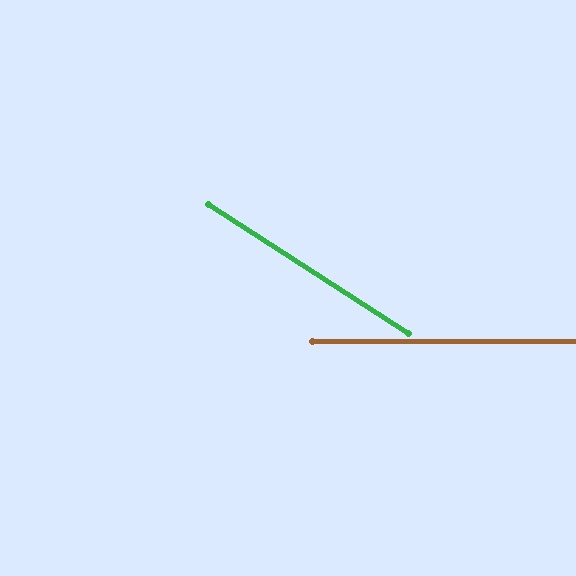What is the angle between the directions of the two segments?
Approximately 33 degrees.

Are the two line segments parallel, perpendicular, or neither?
Neither parallel nor perpendicular — they differ by about 33°.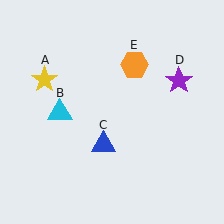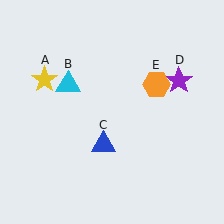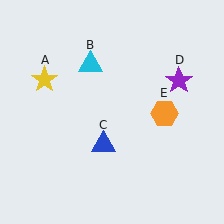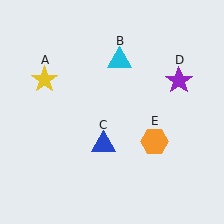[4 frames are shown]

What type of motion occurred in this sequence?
The cyan triangle (object B), orange hexagon (object E) rotated clockwise around the center of the scene.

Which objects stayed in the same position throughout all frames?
Yellow star (object A) and blue triangle (object C) and purple star (object D) remained stationary.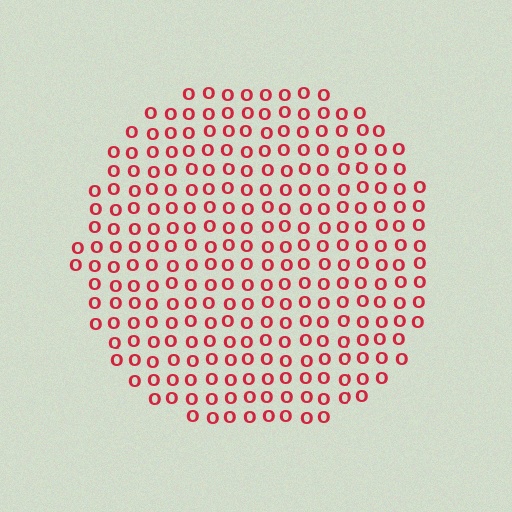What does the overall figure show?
The overall figure shows a circle.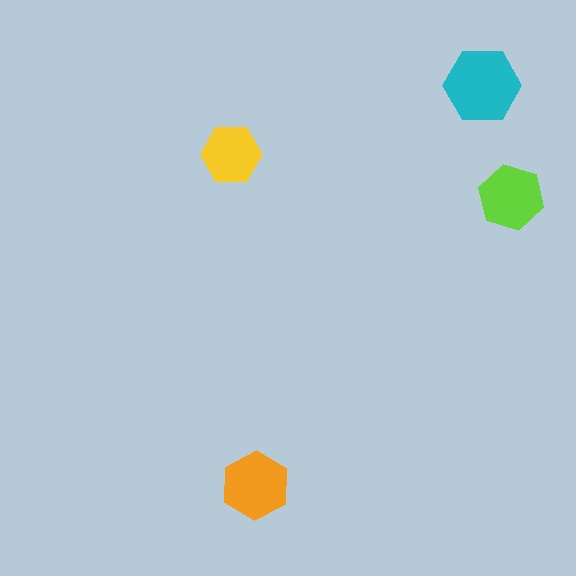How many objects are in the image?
There are 4 objects in the image.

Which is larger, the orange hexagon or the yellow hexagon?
The orange one.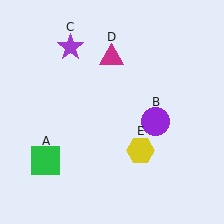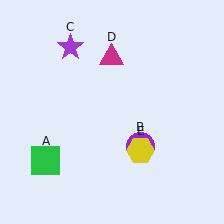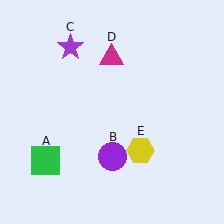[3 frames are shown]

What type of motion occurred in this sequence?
The purple circle (object B) rotated clockwise around the center of the scene.